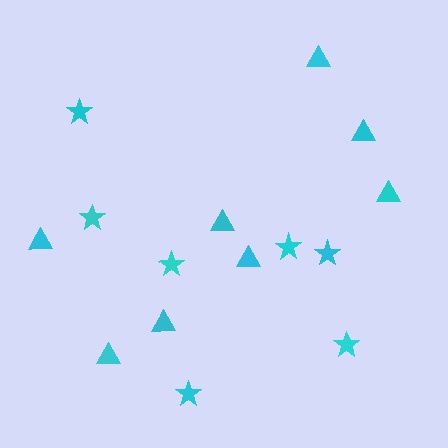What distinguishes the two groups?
There are 2 groups: one group of stars (7) and one group of triangles (8).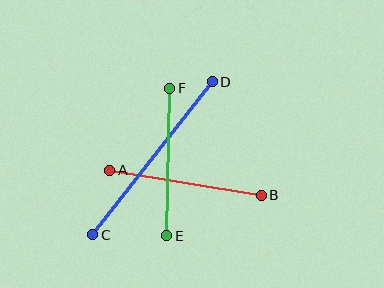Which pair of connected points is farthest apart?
Points C and D are farthest apart.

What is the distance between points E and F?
The distance is approximately 147 pixels.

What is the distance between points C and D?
The distance is approximately 194 pixels.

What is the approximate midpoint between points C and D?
The midpoint is at approximately (153, 158) pixels.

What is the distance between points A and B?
The distance is approximately 154 pixels.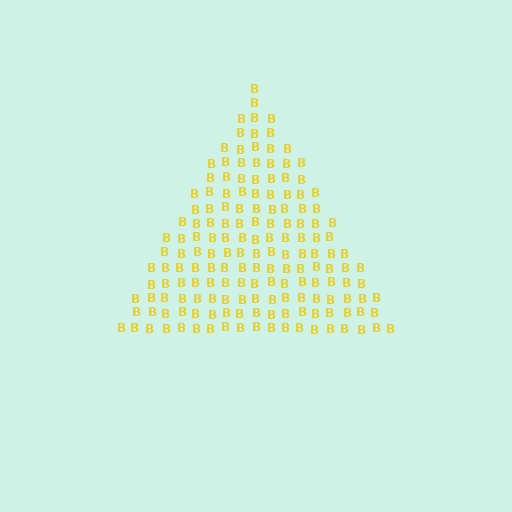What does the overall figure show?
The overall figure shows a triangle.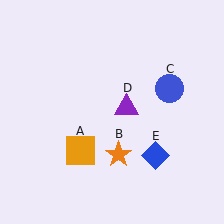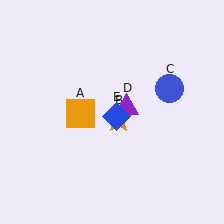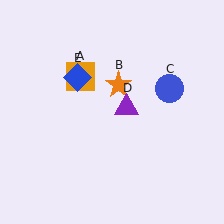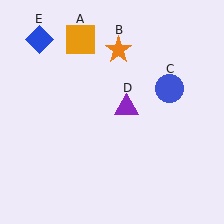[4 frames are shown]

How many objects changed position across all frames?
3 objects changed position: orange square (object A), orange star (object B), blue diamond (object E).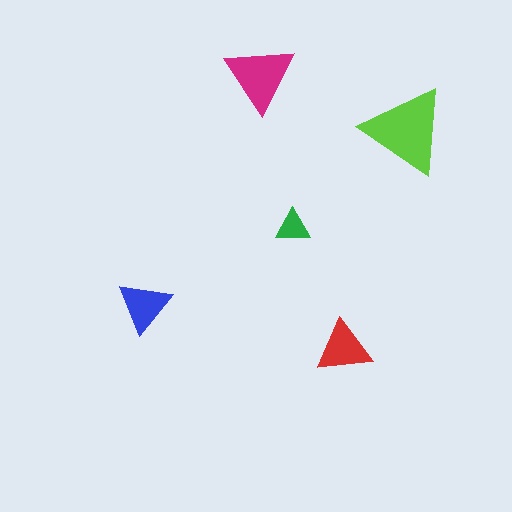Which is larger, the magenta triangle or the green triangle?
The magenta one.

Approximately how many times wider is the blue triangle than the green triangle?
About 1.5 times wider.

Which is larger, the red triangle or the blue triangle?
The red one.